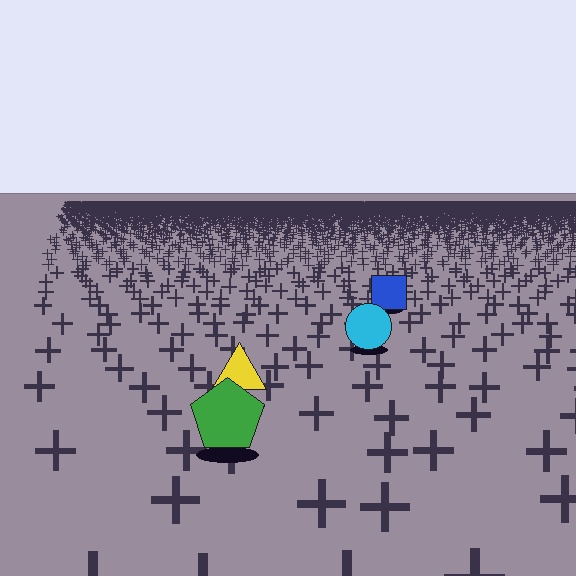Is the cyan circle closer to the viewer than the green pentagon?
No. The green pentagon is closer — you can tell from the texture gradient: the ground texture is coarser near it.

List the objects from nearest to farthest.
From nearest to farthest: the green pentagon, the yellow triangle, the cyan circle, the blue square.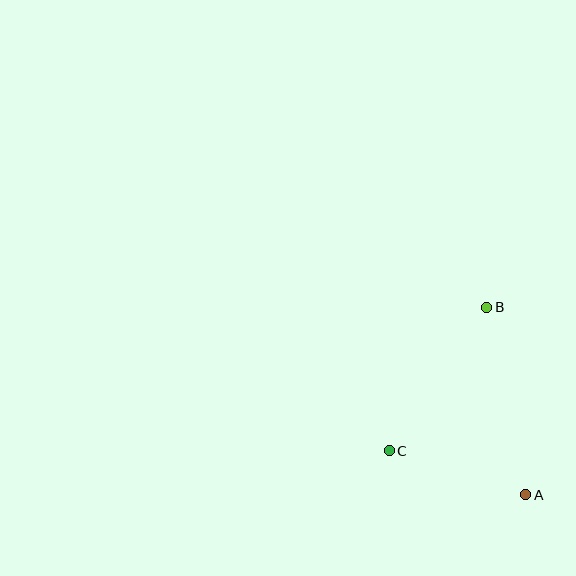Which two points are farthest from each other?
Points A and B are farthest from each other.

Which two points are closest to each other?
Points A and C are closest to each other.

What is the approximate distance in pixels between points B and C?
The distance between B and C is approximately 173 pixels.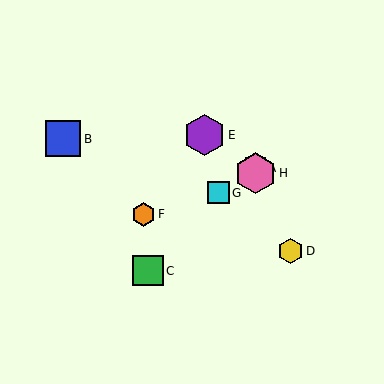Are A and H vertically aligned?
Yes, both are at x≈255.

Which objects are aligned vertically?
Objects A, H are aligned vertically.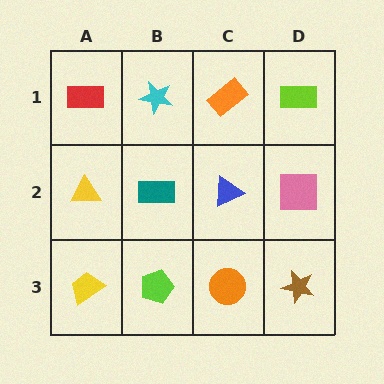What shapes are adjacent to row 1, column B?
A teal rectangle (row 2, column B), a red rectangle (row 1, column A), an orange rectangle (row 1, column C).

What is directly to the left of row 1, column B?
A red rectangle.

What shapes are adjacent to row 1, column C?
A blue triangle (row 2, column C), a cyan star (row 1, column B), a lime rectangle (row 1, column D).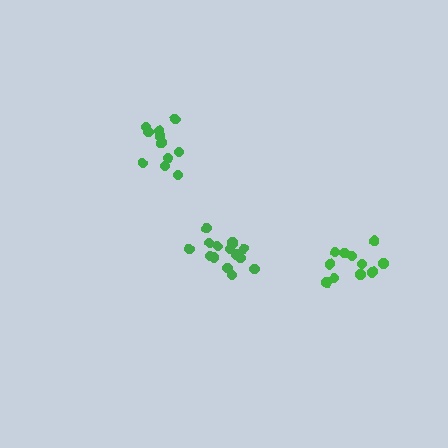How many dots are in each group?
Group 1: 14 dots, Group 2: 12 dots, Group 3: 11 dots (37 total).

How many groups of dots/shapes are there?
There are 3 groups.